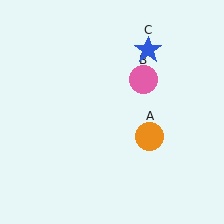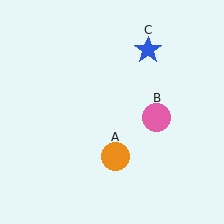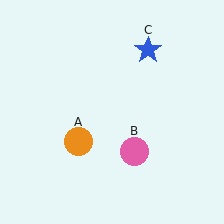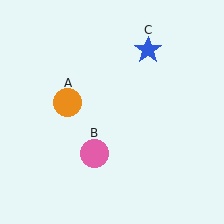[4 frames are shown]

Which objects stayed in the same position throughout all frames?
Blue star (object C) remained stationary.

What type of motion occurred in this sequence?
The orange circle (object A), pink circle (object B) rotated clockwise around the center of the scene.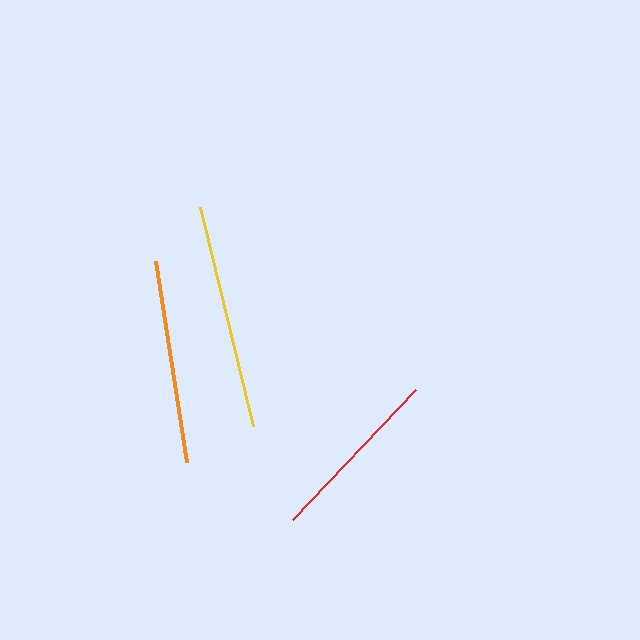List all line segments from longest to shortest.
From longest to shortest: yellow, orange, red.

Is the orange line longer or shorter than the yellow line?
The yellow line is longer than the orange line.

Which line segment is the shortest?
The red line is the shortest at approximately 178 pixels.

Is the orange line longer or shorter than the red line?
The orange line is longer than the red line.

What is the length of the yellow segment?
The yellow segment is approximately 226 pixels long.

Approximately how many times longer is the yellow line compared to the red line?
The yellow line is approximately 1.3 times the length of the red line.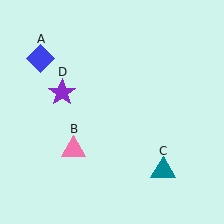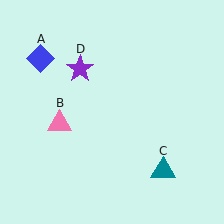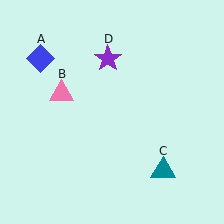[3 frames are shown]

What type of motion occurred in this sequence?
The pink triangle (object B), purple star (object D) rotated clockwise around the center of the scene.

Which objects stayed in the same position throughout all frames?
Blue diamond (object A) and teal triangle (object C) remained stationary.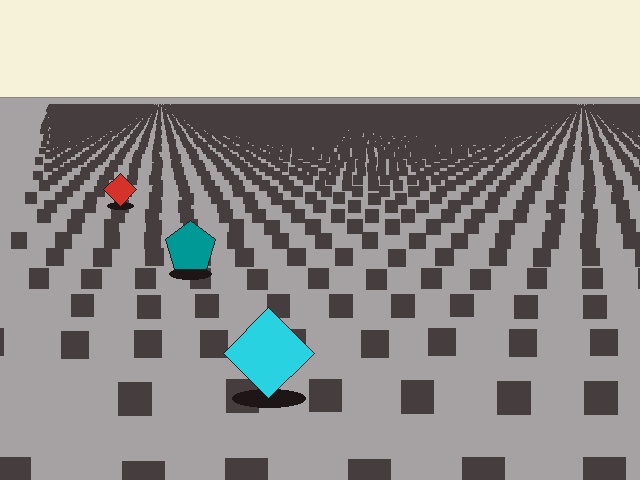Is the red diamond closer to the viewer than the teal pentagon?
No. The teal pentagon is closer — you can tell from the texture gradient: the ground texture is coarser near it.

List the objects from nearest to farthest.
From nearest to farthest: the cyan diamond, the teal pentagon, the red diamond.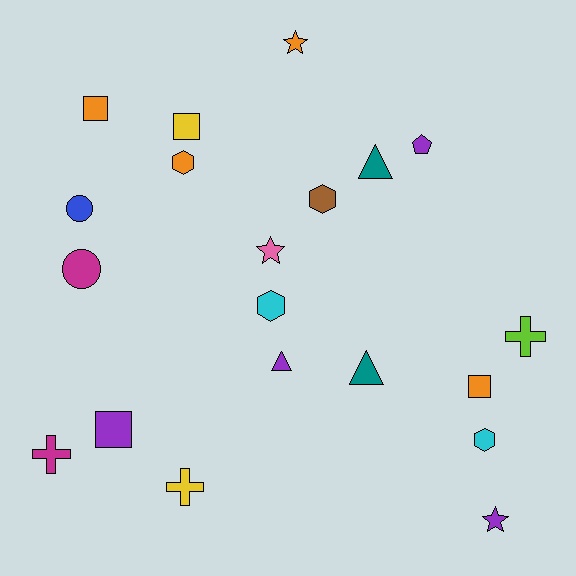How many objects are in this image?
There are 20 objects.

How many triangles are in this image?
There are 3 triangles.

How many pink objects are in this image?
There is 1 pink object.